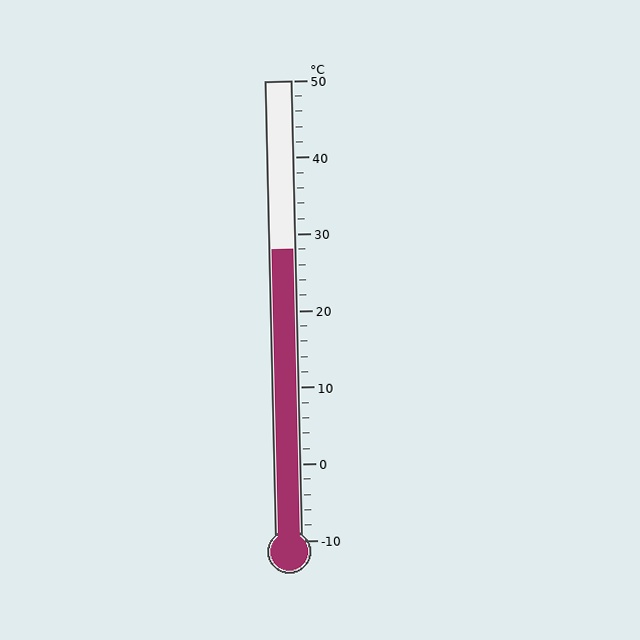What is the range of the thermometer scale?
The thermometer scale ranges from -10°C to 50°C.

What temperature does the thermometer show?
The thermometer shows approximately 28°C.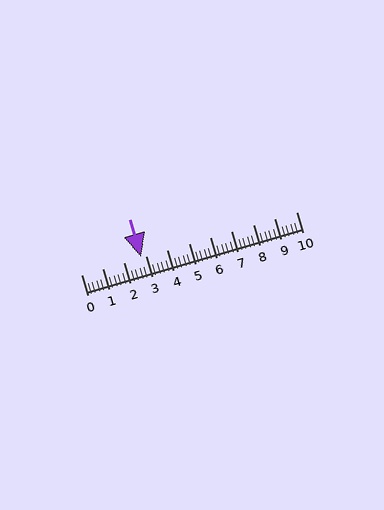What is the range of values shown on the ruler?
The ruler shows values from 0 to 10.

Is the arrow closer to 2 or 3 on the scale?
The arrow is closer to 3.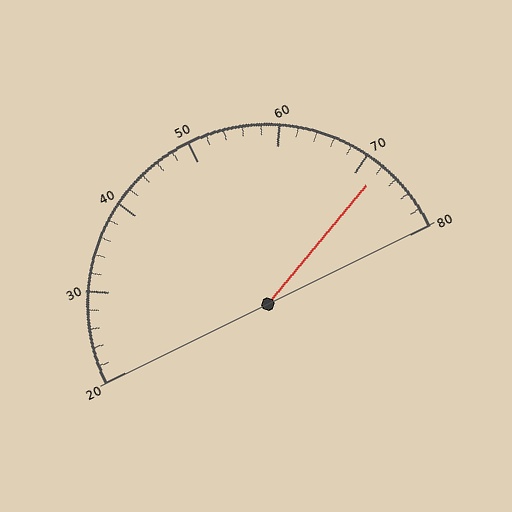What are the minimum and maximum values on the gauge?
The gauge ranges from 20 to 80.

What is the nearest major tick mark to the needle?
The nearest major tick mark is 70.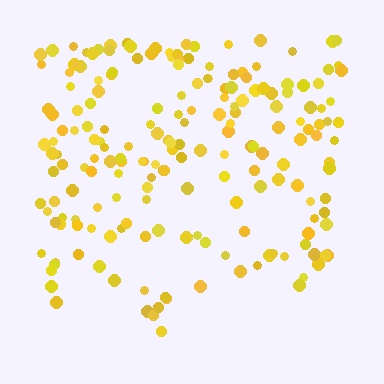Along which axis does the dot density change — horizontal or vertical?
Vertical.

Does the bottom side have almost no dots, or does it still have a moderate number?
Still a moderate number, just noticeably fewer than the top.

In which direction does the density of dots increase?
From bottom to top, with the top side densest.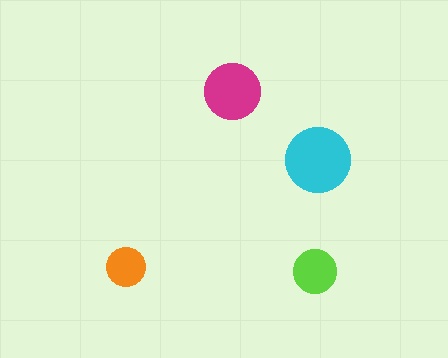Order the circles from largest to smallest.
the cyan one, the magenta one, the lime one, the orange one.